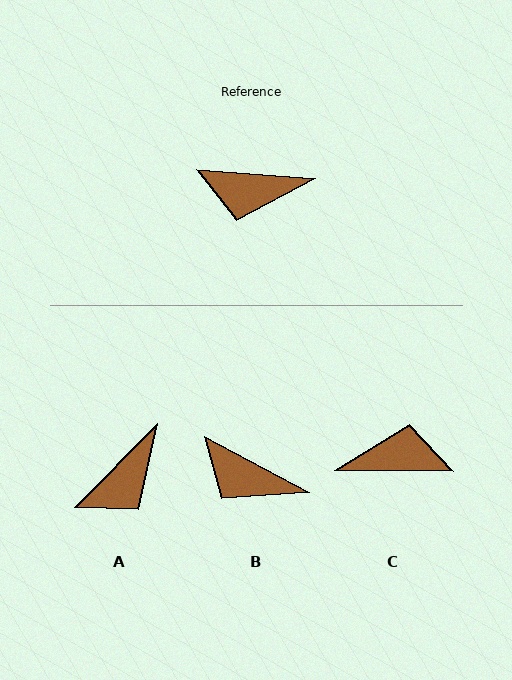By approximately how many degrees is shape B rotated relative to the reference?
Approximately 24 degrees clockwise.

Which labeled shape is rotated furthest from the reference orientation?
C, about 176 degrees away.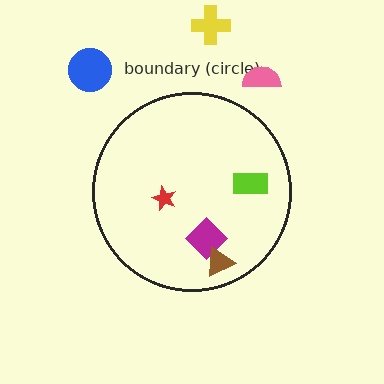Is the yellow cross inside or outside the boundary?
Outside.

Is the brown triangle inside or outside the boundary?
Inside.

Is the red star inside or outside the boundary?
Inside.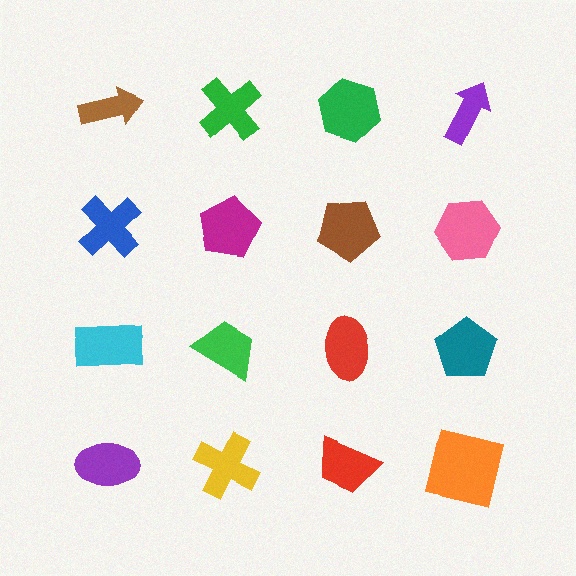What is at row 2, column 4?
A pink hexagon.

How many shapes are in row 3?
4 shapes.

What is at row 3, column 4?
A teal pentagon.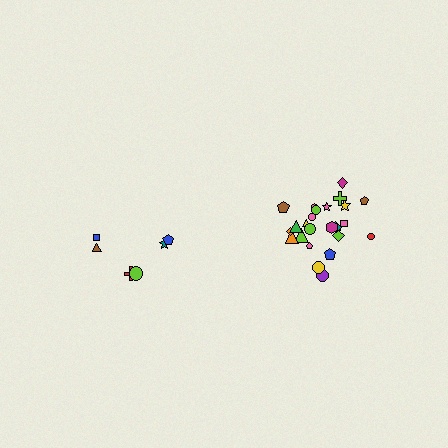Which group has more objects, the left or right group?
The right group.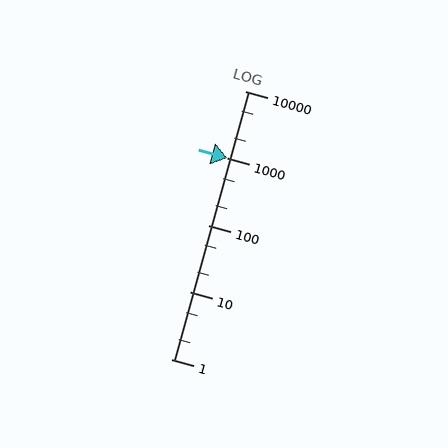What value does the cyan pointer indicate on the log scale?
The pointer indicates approximately 1000.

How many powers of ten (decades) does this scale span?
The scale spans 4 decades, from 1 to 10000.